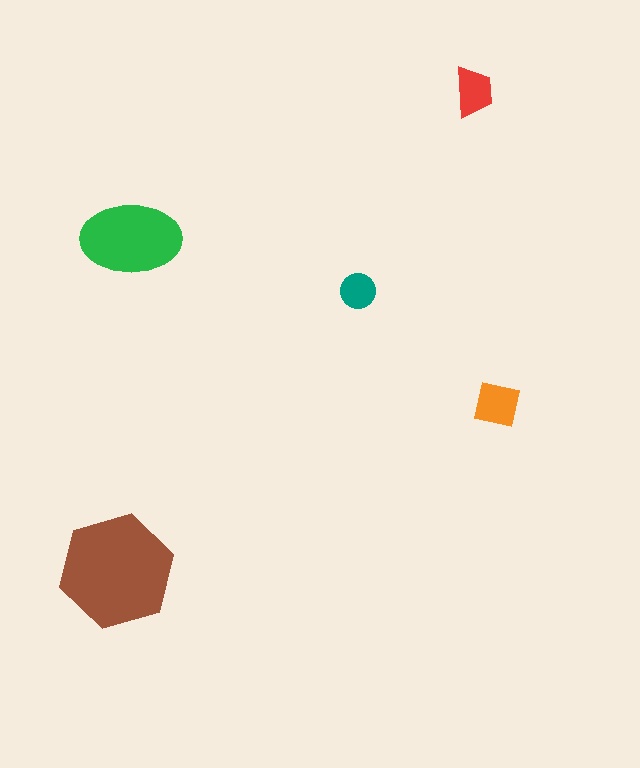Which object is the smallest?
The teal circle.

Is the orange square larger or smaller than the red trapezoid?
Larger.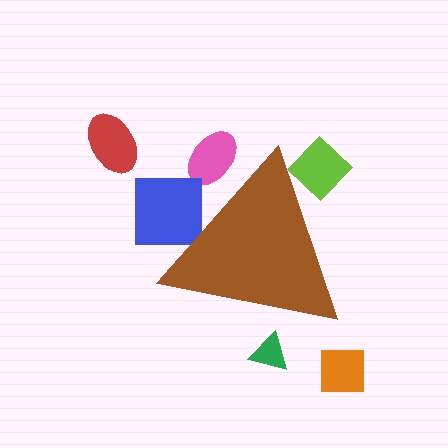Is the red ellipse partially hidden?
No, the red ellipse is fully visible.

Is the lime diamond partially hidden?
Yes, the lime diamond is partially hidden behind the brown triangle.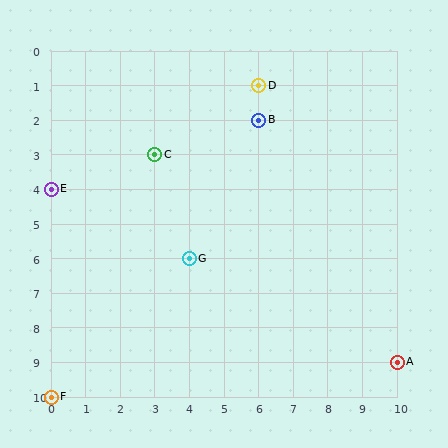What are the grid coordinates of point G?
Point G is at grid coordinates (4, 6).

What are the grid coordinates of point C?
Point C is at grid coordinates (3, 3).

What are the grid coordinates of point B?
Point B is at grid coordinates (6, 2).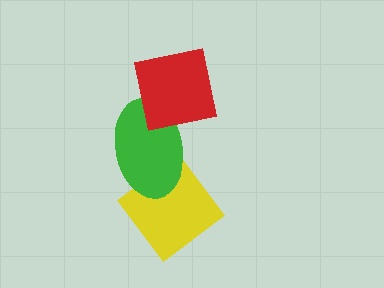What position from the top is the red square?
The red square is 1st from the top.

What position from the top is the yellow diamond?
The yellow diamond is 3rd from the top.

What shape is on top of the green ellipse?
The red square is on top of the green ellipse.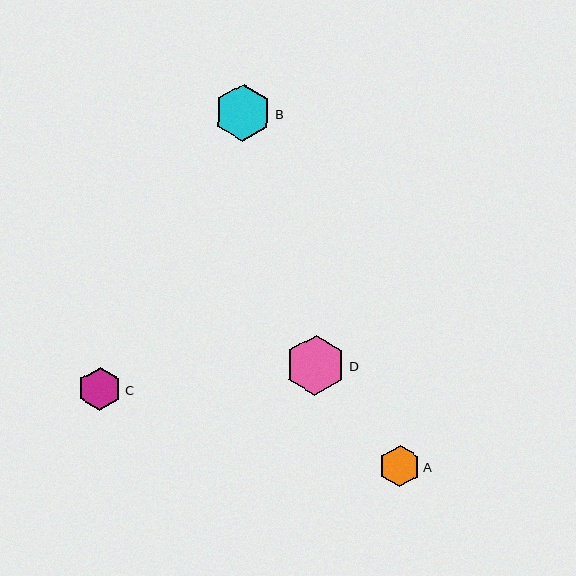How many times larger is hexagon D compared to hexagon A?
Hexagon D is approximately 1.5 times the size of hexagon A.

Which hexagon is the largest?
Hexagon D is the largest with a size of approximately 60 pixels.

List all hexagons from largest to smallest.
From largest to smallest: D, B, C, A.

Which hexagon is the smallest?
Hexagon A is the smallest with a size of approximately 41 pixels.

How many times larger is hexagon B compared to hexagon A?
Hexagon B is approximately 1.4 times the size of hexagon A.